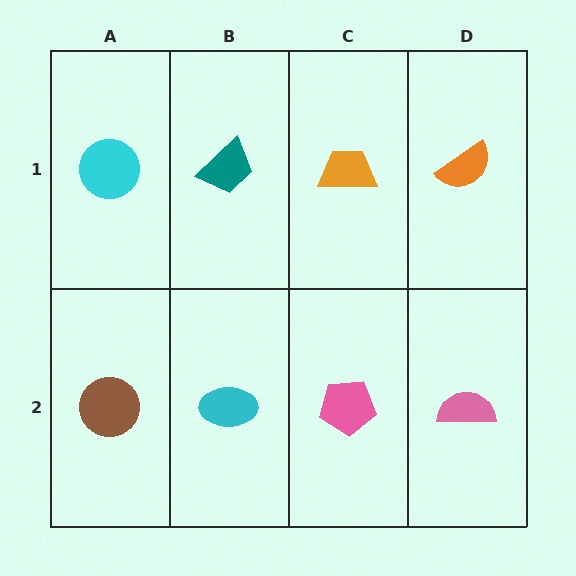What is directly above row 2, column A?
A cyan circle.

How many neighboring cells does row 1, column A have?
2.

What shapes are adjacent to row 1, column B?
A cyan ellipse (row 2, column B), a cyan circle (row 1, column A), an orange trapezoid (row 1, column C).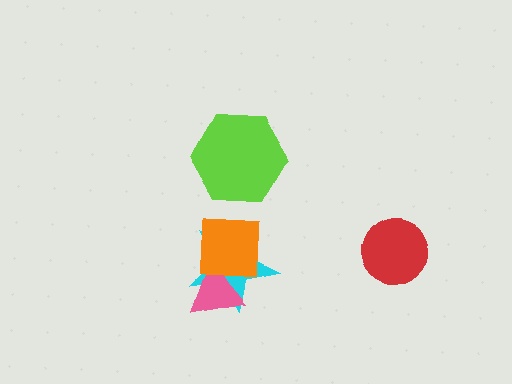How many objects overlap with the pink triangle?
2 objects overlap with the pink triangle.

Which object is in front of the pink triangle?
The orange square is in front of the pink triangle.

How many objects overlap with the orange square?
2 objects overlap with the orange square.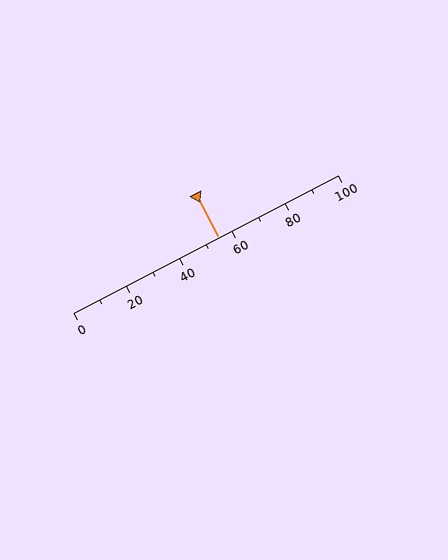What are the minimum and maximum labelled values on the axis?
The axis runs from 0 to 100.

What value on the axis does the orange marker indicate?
The marker indicates approximately 55.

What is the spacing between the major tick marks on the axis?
The major ticks are spaced 20 apart.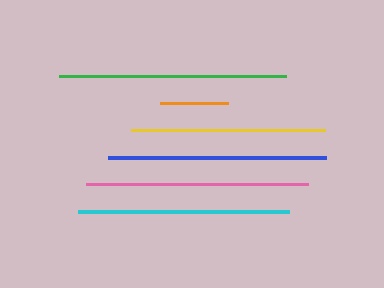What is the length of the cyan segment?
The cyan segment is approximately 211 pixels long.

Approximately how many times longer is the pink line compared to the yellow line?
The pink line is approximately 1.1 times the length of the yellow line.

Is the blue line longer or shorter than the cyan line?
The blue line is longer than the cyan line.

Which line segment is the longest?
The green line is the longest at approximately 228 pixels.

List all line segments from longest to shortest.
From longest to shortest: green, pink, blue, cyan, yellow, orange.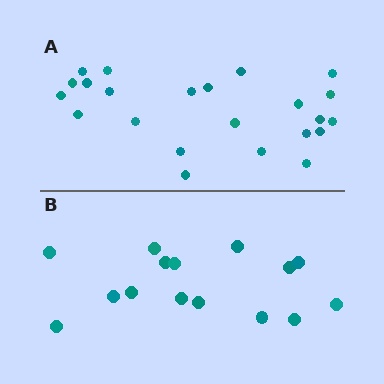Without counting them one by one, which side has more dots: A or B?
Region A (the top region) has more dots.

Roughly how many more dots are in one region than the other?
Region A has roughly 8 or so more dots than region B.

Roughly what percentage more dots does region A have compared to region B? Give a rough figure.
About 55% more.